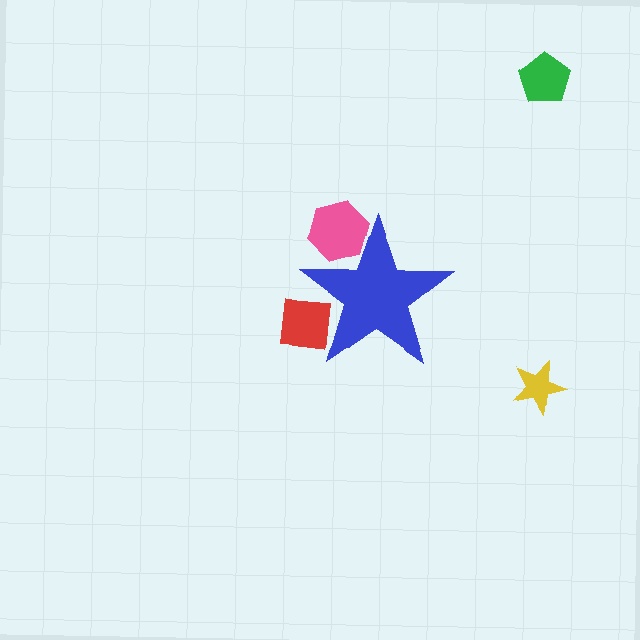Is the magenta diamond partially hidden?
Yes, the magenta diamond is partially hidden behind the blue star.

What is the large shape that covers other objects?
A blue star.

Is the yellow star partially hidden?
No, the yellow star is fully visible.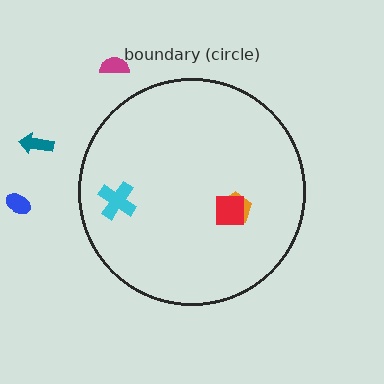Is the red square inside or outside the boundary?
Inside.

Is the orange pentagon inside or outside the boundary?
Inside.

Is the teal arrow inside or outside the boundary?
Outside.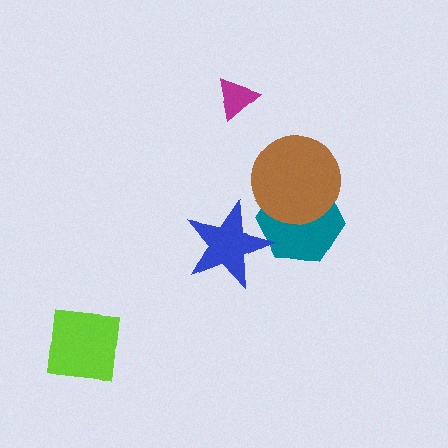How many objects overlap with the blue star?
1 object overlaps with the blue star.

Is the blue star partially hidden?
No, no other shape covers it.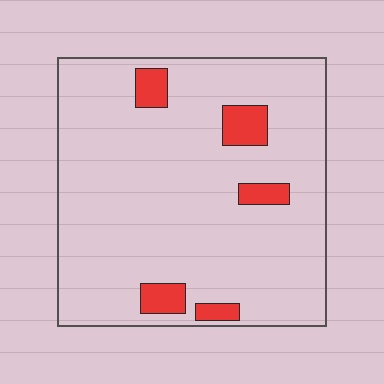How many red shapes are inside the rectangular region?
5.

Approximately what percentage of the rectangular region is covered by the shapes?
Approximately 10%.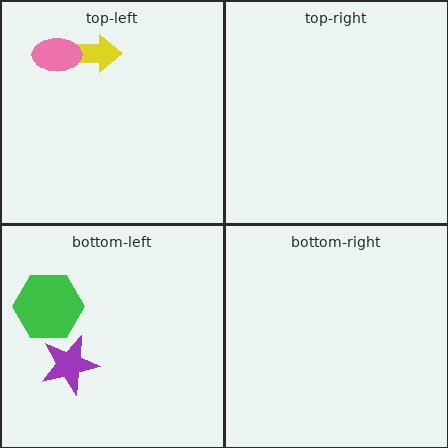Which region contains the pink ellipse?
The top-left region.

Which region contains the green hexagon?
The bottom-left region.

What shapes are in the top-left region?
The yellow arrow, the pink ellipse.